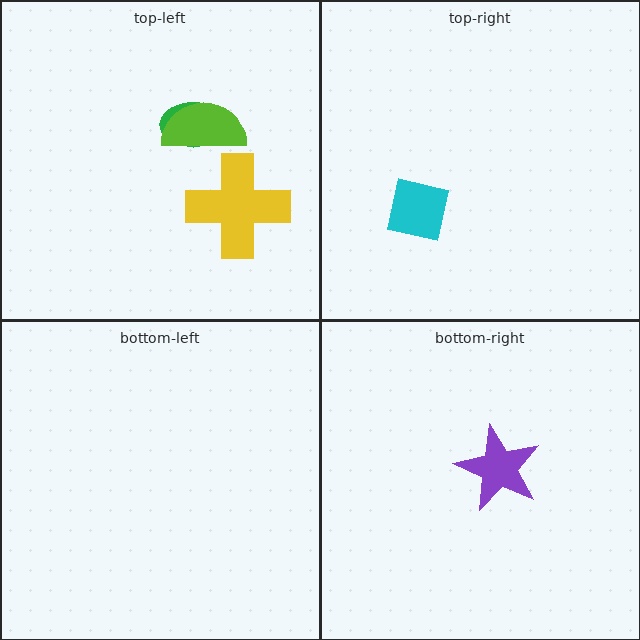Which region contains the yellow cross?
The top-left region.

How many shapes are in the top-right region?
1.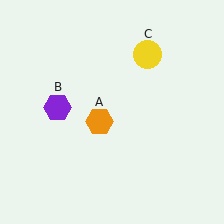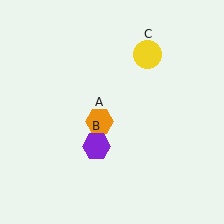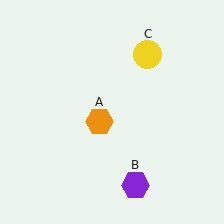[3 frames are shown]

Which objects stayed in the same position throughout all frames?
Orange hexagon (object A) and yellow circle (object C) remained stationary.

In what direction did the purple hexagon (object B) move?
The purple hexagon (object B) moved down and to the right.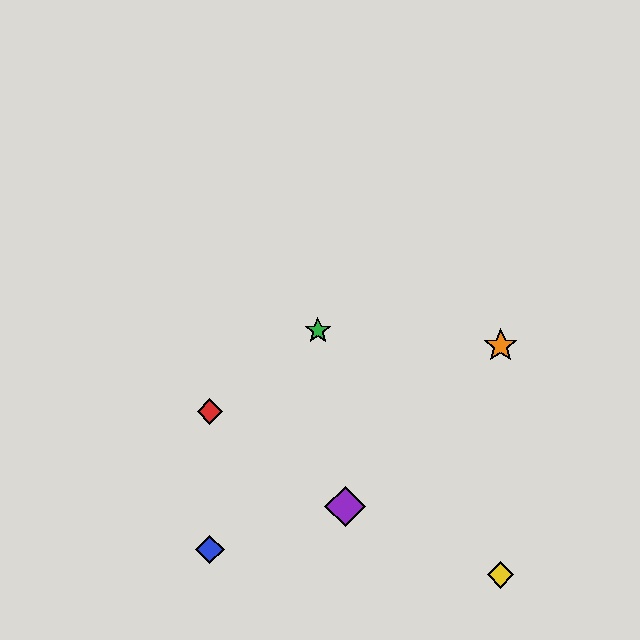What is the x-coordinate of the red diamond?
The red diamond is at x≈210.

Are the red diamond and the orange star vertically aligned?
No, the red diamond is at x≈210 and the orange star is at x≈501.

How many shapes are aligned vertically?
2 shapes (the red diamond, the blue diamond) are aligned vertically.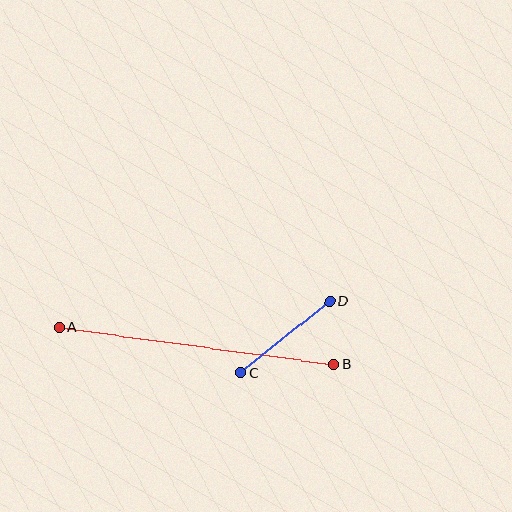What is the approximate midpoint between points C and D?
The midpoint is at approximately (285, 337) pixels.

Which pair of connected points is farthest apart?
Points A and B are farthest apart.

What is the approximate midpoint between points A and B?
The midpoint is at approximately (197, 346) pixels.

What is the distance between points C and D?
The distance is approximately 115 pixels.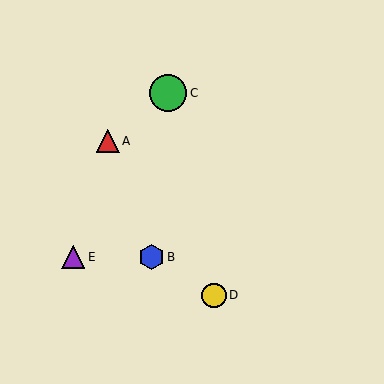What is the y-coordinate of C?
Object C is at y≈93.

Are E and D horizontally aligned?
No, E is at y≈257 and D is at y≈295.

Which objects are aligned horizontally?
Objects B, E are aligned horizontally.